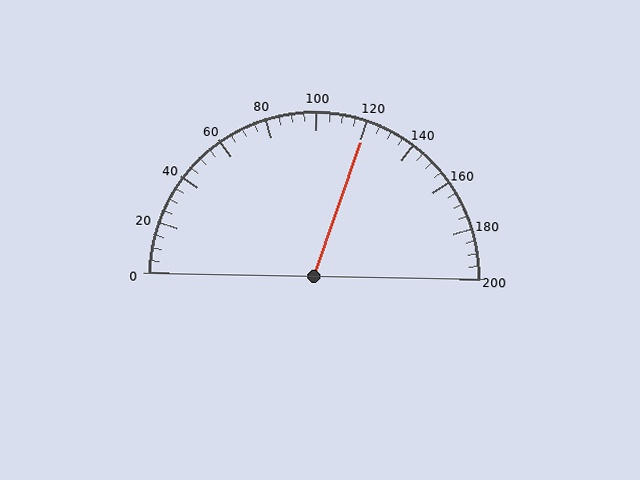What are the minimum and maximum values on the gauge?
The gauge ranges from 0 to 200.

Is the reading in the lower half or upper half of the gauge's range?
The reading is in the upper half of the range (0 to 200).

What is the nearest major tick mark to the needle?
The nearest major tick mark is 120.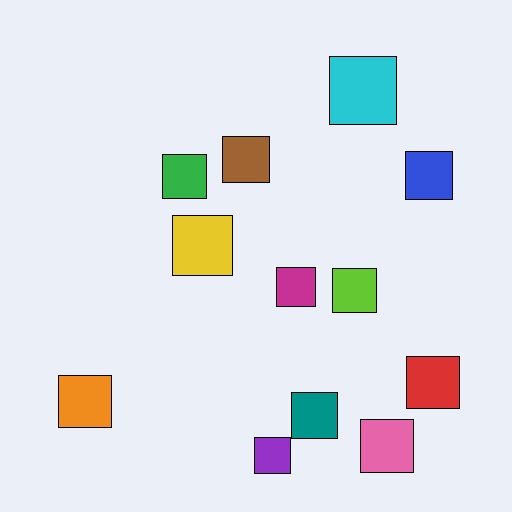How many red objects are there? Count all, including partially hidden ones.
There is 1 red object.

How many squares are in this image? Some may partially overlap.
There are 12 squares.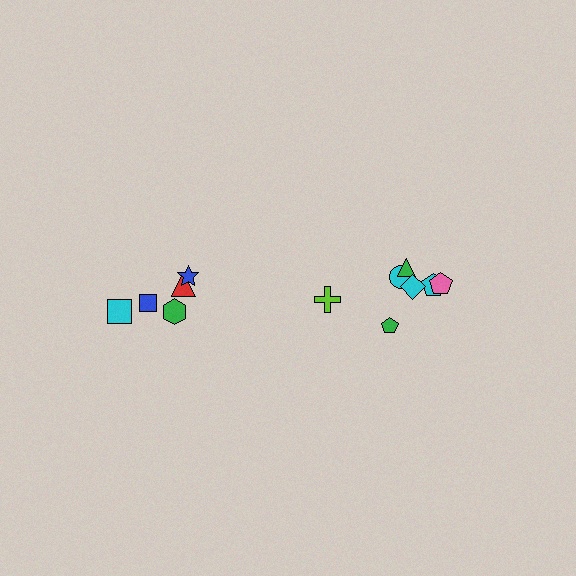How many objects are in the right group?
There are 7 objects.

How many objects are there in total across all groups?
There are 12 objects.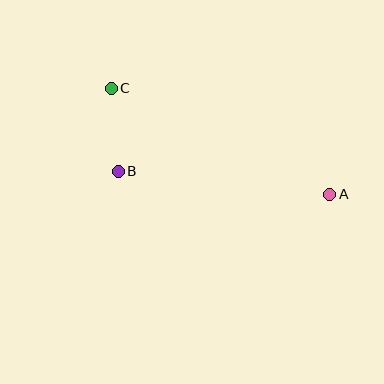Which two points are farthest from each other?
Points A and C are farthest from each other.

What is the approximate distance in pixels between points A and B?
The distance between A and B is approximately 213 pixels.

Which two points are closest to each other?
Points B and C are closest to each other.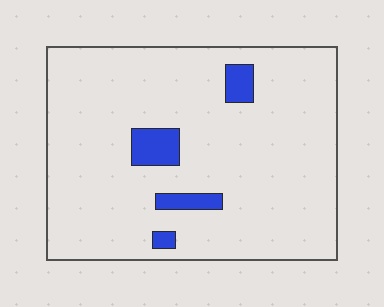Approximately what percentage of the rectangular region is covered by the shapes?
Approximately 5%.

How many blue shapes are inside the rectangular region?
4.